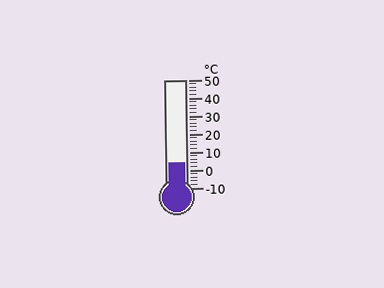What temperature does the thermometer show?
The thermometer shows approximately 4°C.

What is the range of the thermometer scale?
The thermometer scale ranges from -10°C to 50°C.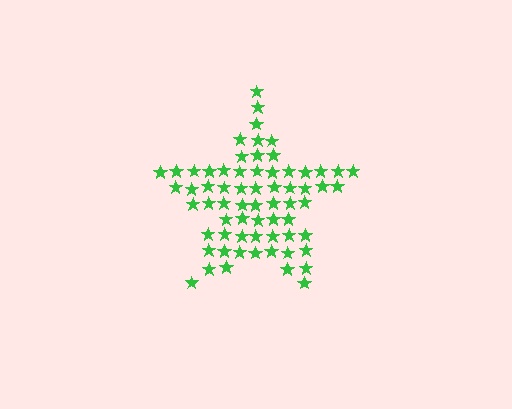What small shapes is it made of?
It is made of small stars.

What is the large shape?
The large shape is a star.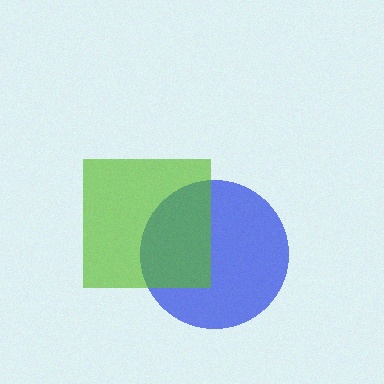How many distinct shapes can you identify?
There are 2 distinct shapes: a blue circle, a lime square.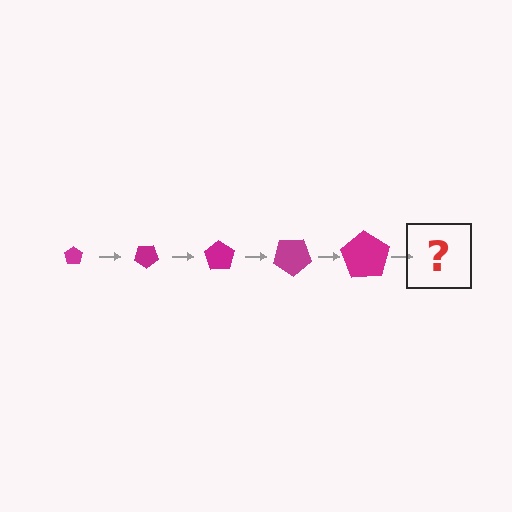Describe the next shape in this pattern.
It should be a pentagon, larger than the previous one and rotated 175 degrees from the start.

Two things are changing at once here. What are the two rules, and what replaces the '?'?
The two rules are that the pentagon grows larger each step and it rotates 35 degrees each step. The '?' should be a pentagon, larger than the previous one and rotated 175 degrees from the start.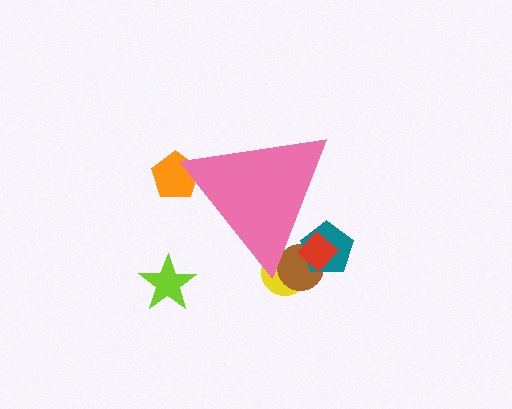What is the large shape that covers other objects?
A pink triangle.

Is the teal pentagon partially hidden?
Yes, the teal pentagon is partially hidden behind the pink triangle.